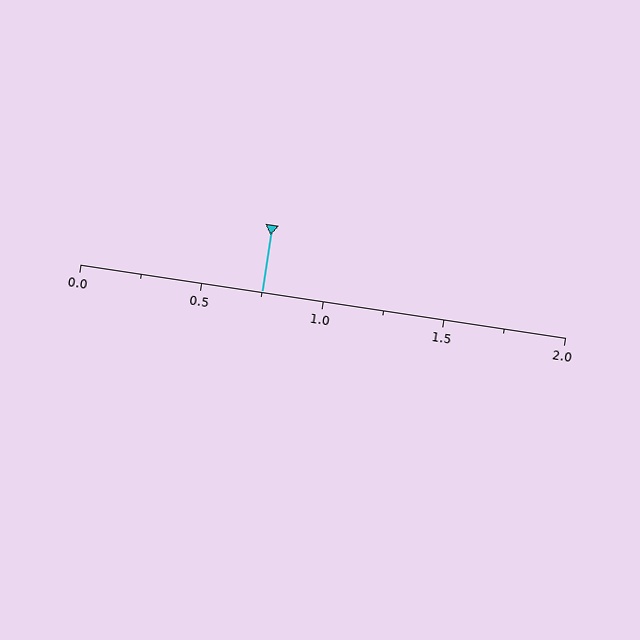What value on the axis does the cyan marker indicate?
The marker indicates approximately 0.75.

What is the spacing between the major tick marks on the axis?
The major ticks are spaced 0.5 apart.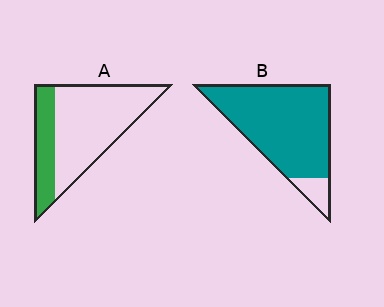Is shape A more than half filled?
No.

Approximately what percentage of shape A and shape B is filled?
A is approximately 30% and B is approximately 90%.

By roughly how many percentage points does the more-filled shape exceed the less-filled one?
By roughly 60 percentage points (B over A).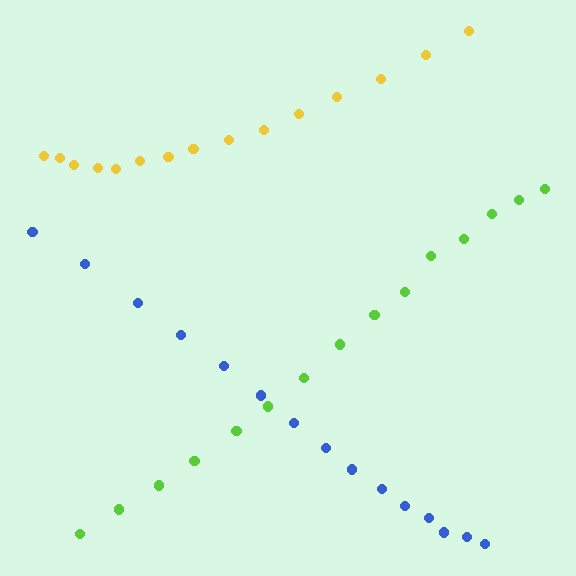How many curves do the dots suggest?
There are 3 distinct paths.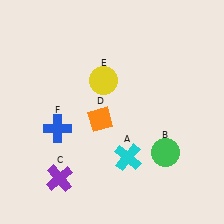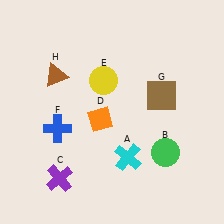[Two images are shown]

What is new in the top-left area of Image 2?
A brown triangle (H) was added in the top-left area of Image 2.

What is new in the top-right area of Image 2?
A brown square (G) was added in the top-right area of Image 2.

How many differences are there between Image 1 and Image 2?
There are 2 differences between the two images.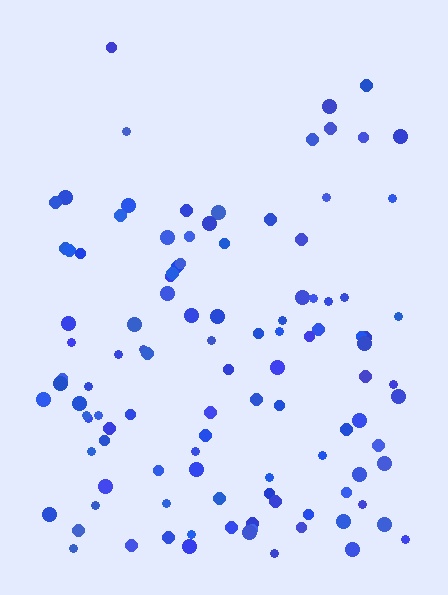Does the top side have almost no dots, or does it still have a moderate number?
Still a moderate number, just noticeably fewer than the bottom.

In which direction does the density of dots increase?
From top to bottom, with the bottom side densest.